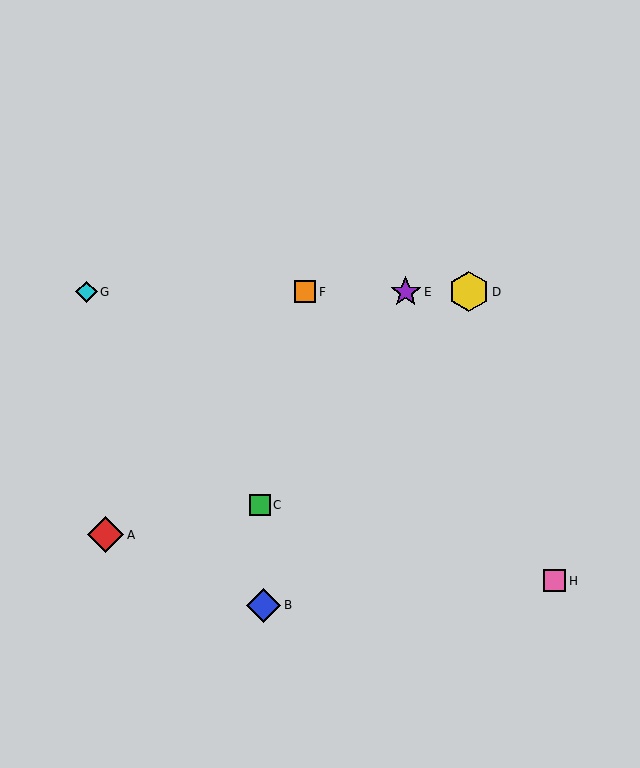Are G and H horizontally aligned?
No, G is at y≈292 and H is at y≈581.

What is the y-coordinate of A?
Object A is at y≈535.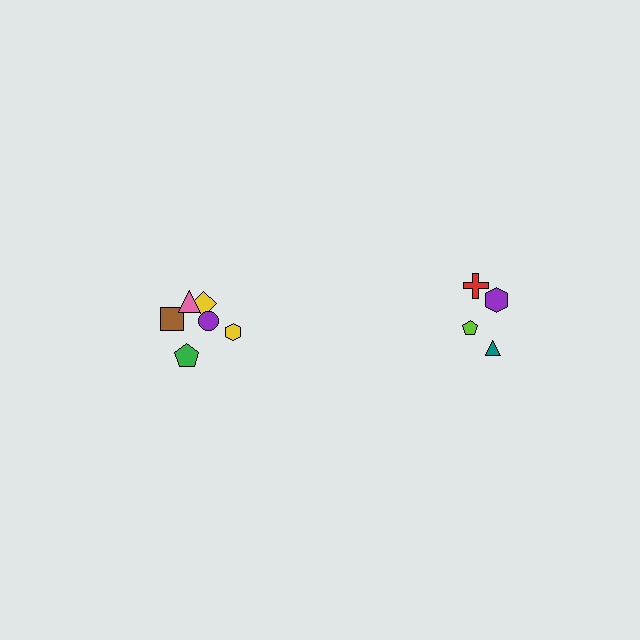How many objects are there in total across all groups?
There are 10 objects.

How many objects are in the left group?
There are 6 objects.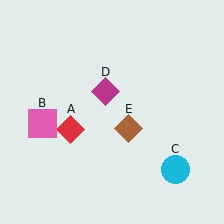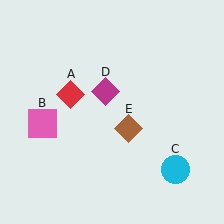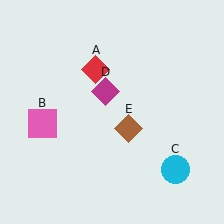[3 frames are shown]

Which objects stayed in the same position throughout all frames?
Pink square (object B) and cyan circle (object C) and magenta diamond (object D) and brown diamond (object E) remained stationary.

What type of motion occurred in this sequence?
The red diamond (object A) rotated clockwise around the center of the scene.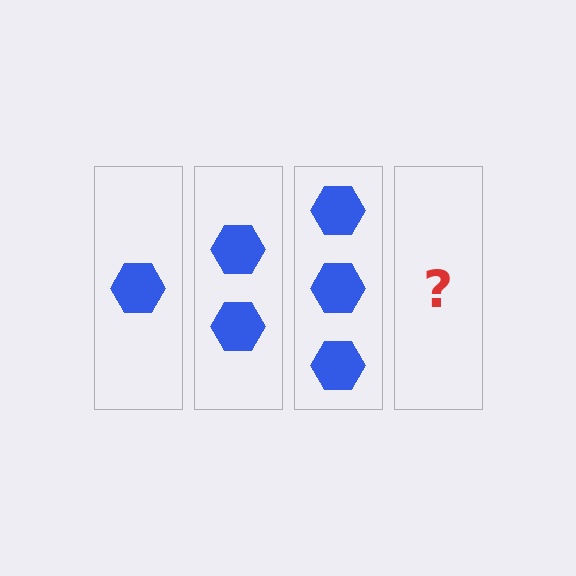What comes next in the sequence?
The next element should be 4 hexagons.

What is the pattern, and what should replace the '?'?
The pattern is that each step adds one more hexagon. The '?' should be 4 hexagons.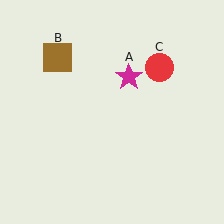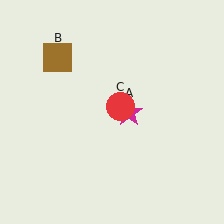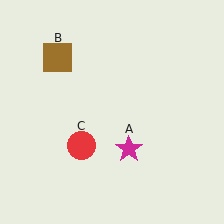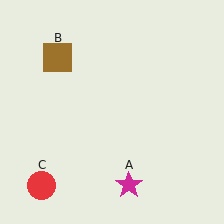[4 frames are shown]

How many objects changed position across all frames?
2 objects changed position: magenta star (object A), red circle (object C).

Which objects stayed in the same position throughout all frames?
Brown square (object B) remained stationary.